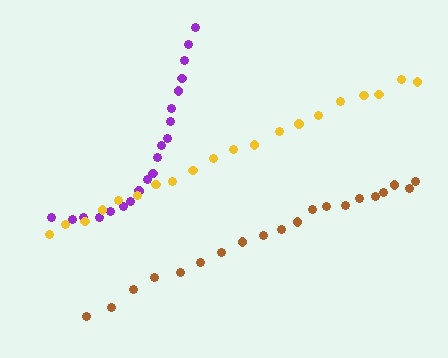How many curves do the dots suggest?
There are 3 distinct paths.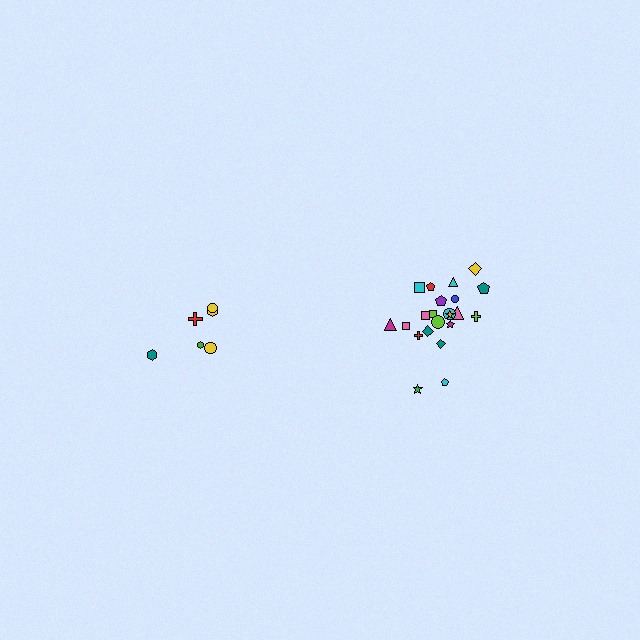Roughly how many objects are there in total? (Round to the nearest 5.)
Roughly 30 objects in total.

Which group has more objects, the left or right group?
The right group.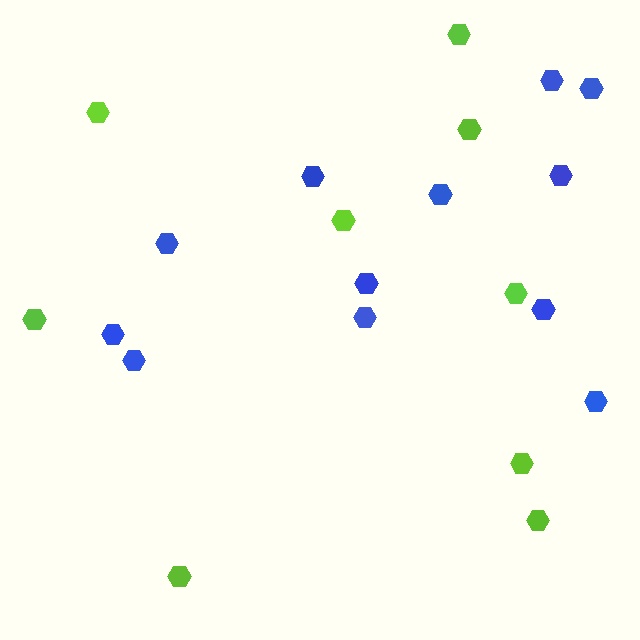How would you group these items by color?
There are 2 groups: one group of blue hexagons (12) and one group of lime hexagons (9).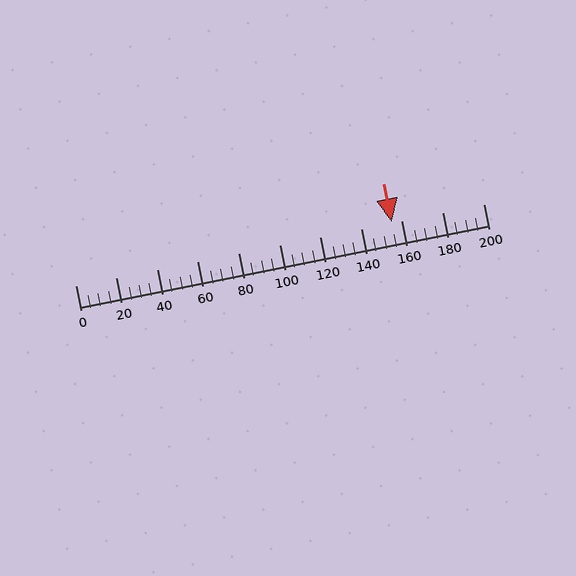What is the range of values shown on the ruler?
The ruler shows values from 0 to 200.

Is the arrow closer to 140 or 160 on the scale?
The arrow is closer to 160.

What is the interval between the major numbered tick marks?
The major tick marks are spaced 20 units apart.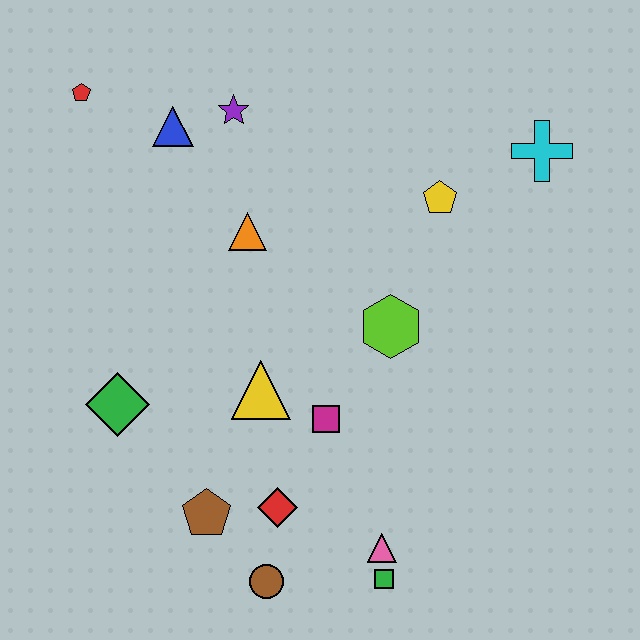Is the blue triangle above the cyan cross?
Yes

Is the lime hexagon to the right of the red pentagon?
Yes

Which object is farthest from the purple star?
The green square is farthest from the purple star.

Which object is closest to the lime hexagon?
The magenta square is closest to the lime hexagon.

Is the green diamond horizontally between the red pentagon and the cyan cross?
Yes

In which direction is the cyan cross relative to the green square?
The cyan cross is above the green square.